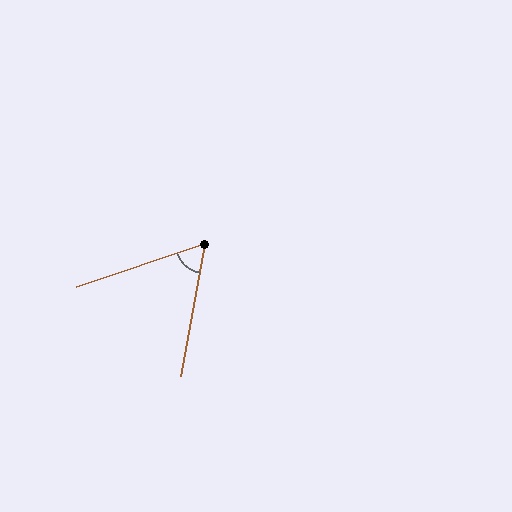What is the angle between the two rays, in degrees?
Approximately 61 degrees.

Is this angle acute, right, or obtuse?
It is acute.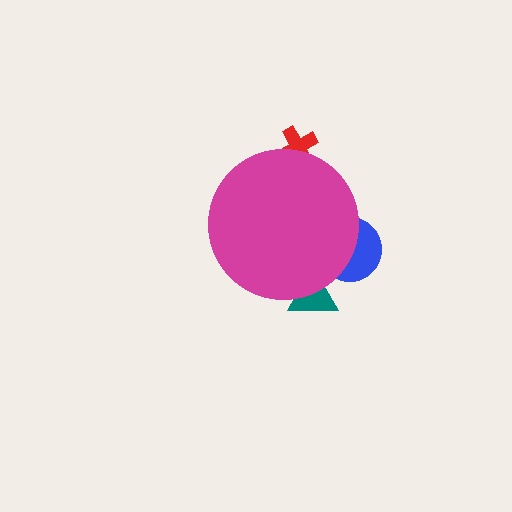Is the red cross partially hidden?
Yes, the red cross is partially hidden behind the magenta circle.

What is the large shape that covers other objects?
A magenta circle.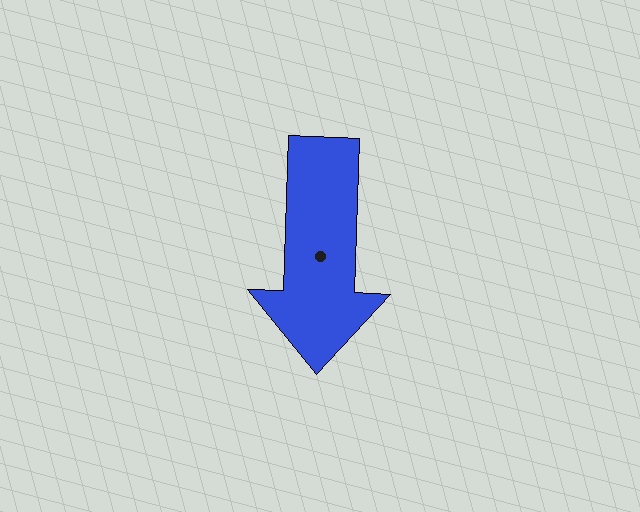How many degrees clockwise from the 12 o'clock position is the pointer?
Approximately 182 degrees.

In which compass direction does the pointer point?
South.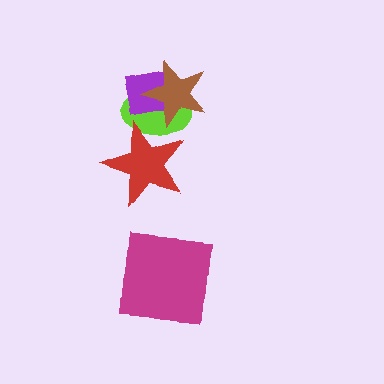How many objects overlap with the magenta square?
0 objects overlap with the magenta square.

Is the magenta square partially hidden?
No, no other shape covers it.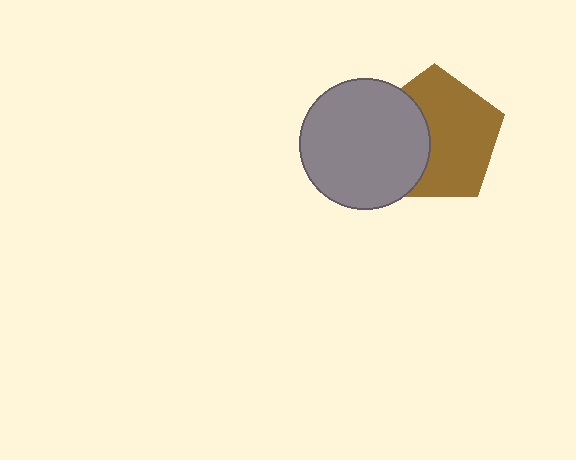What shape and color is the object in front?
The object in front is a gray circle.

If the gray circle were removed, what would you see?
You would see the complete brown pentagon.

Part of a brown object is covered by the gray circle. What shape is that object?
It is a pentagon.